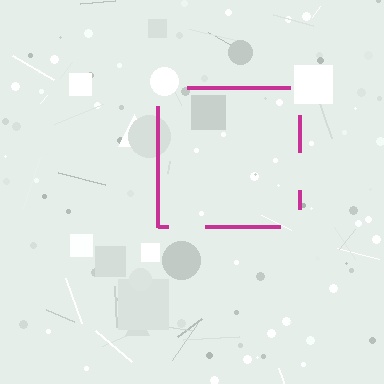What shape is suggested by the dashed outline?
The dashed outline suggests a square.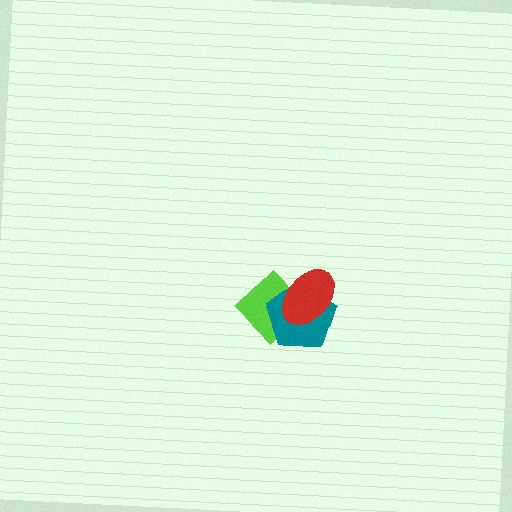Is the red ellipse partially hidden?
No, no other shape covers it.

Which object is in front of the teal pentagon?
The red ellipse is in front of the teal pentagon.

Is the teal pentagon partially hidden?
Yes, it is partially covered by another shape.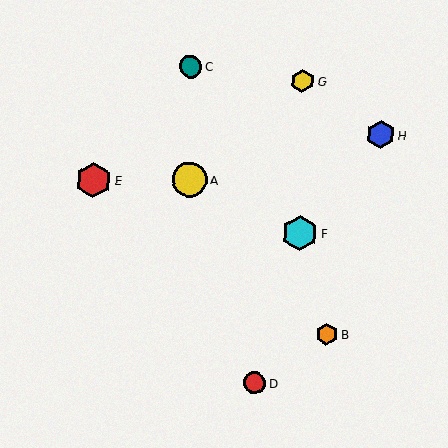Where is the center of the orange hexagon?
The center of the orange hexagon is at (327, 334).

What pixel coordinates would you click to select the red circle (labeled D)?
Click at (255, 383) to select the red circle D.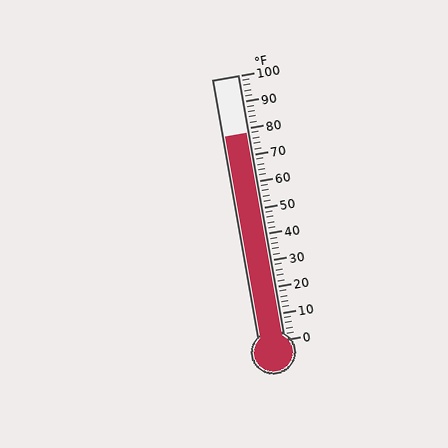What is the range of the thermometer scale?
The thermometer scale ranges from 0°F to 100°F.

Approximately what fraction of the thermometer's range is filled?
The thermometer is filled to approximately 80% of its range.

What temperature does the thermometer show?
The thermometer shows approximately 78°F.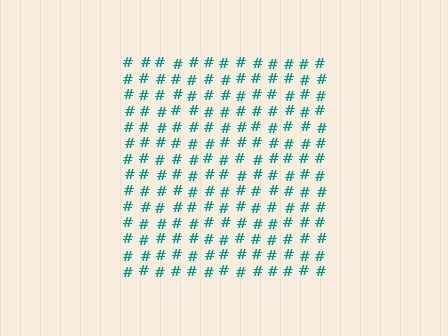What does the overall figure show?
The overall figure shows a square.